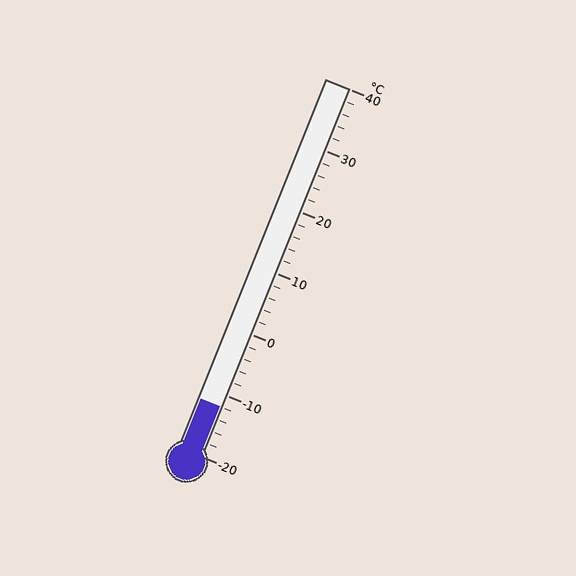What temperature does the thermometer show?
The thermometer shows approximately -12°C.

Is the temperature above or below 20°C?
The temperature is below 20°C.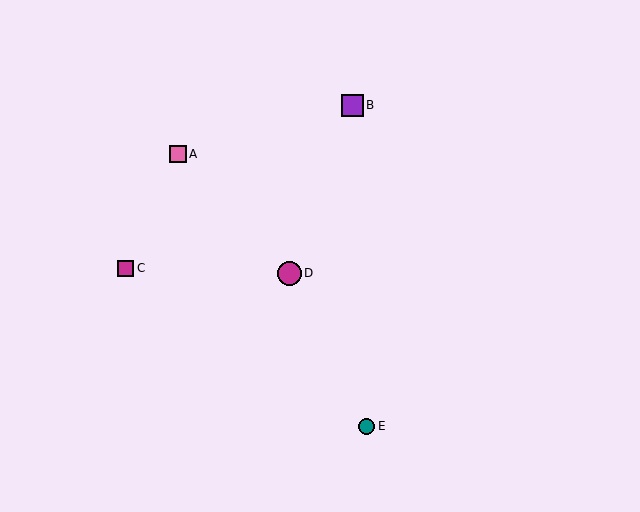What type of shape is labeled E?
Shape E is a teal circle.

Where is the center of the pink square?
The center of the pink square is at (178, 154).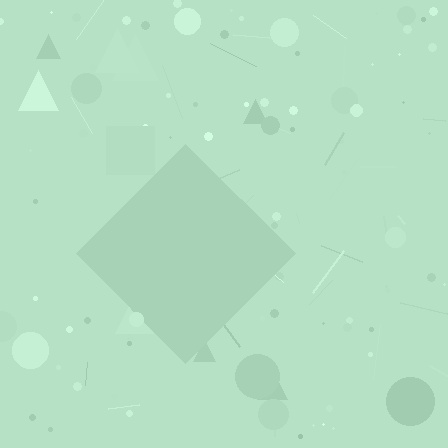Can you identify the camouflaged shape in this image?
The camouflaged shape is a diamond.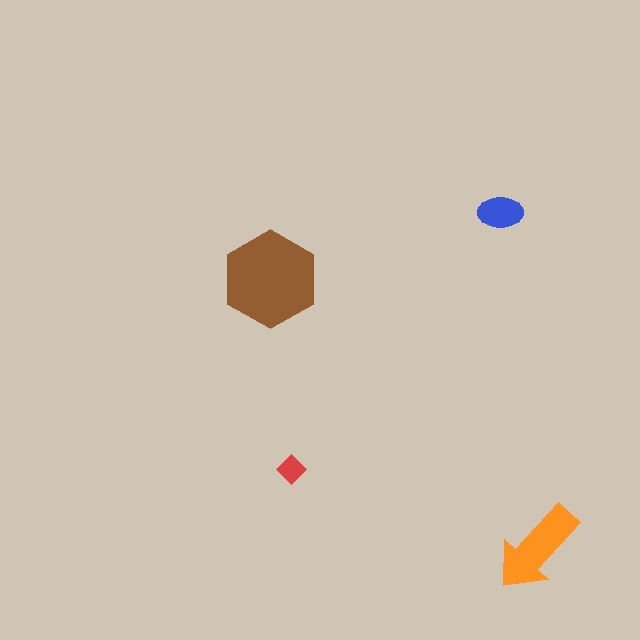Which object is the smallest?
The red diamond.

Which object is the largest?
The brown hexagon.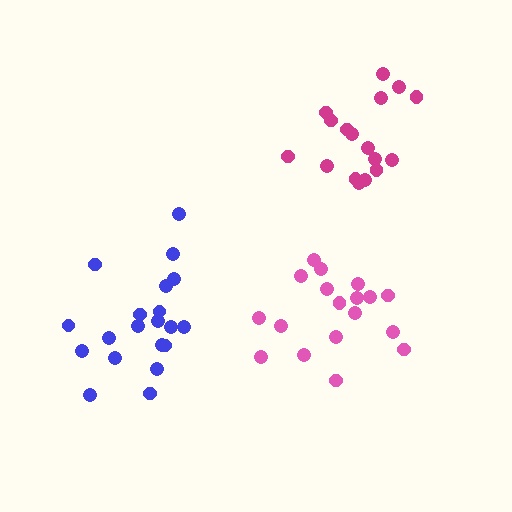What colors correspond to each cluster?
The clusters are colored: blue, pink, magenta.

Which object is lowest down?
The blue cluster is bottommost.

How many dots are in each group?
Group 1: 20 dots, Group 2: 18 dots, Group 3: 17 dots (55 total).